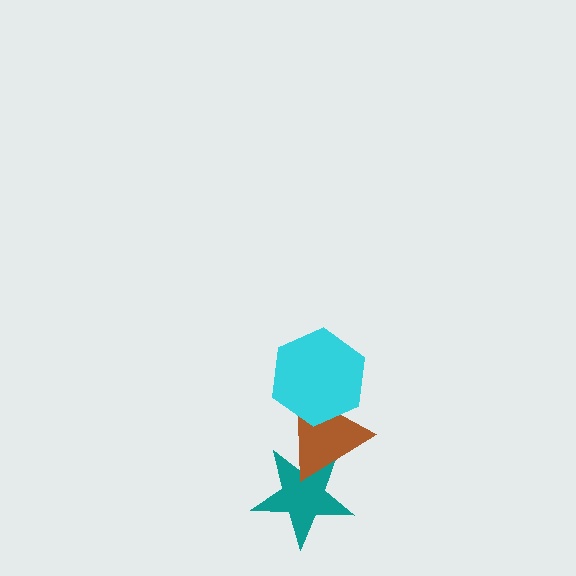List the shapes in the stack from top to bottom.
From top to bottom: the cyan hexagon, the brown triangle, the teal star.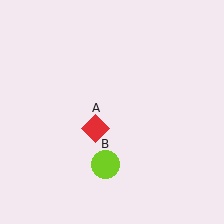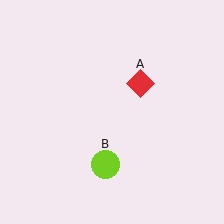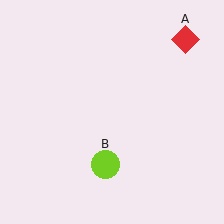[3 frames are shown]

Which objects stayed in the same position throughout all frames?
Lime circle (object B) remained stationary.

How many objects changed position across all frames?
1 object changed position: red diamond (object A).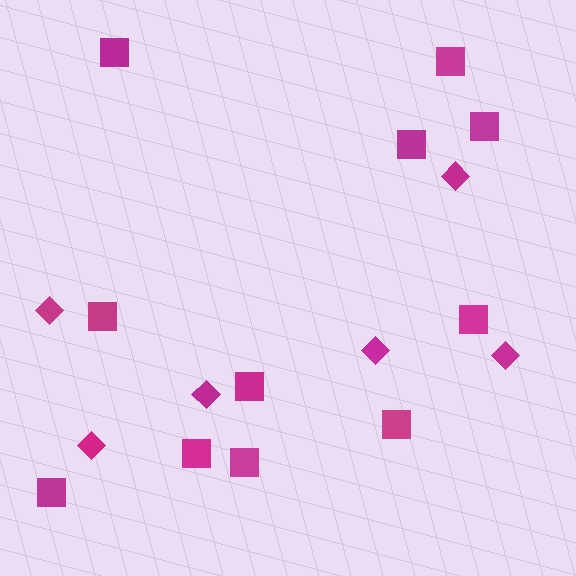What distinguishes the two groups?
There are 2 groups: one group of squares (11) and one group of diamonds (6).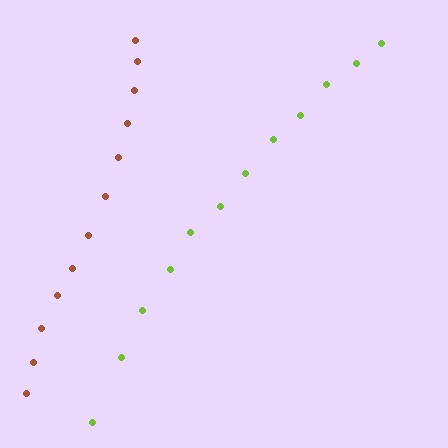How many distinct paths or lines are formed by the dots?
There are 2 distinct paths.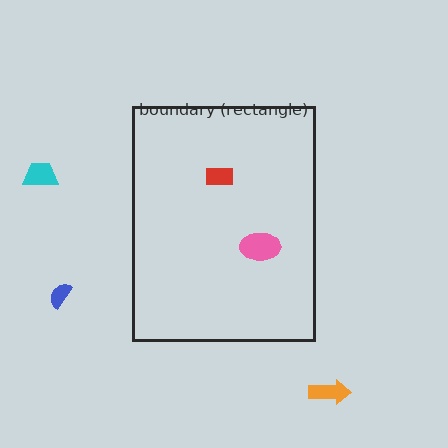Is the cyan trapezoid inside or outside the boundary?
Outside.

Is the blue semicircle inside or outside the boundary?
Outside.